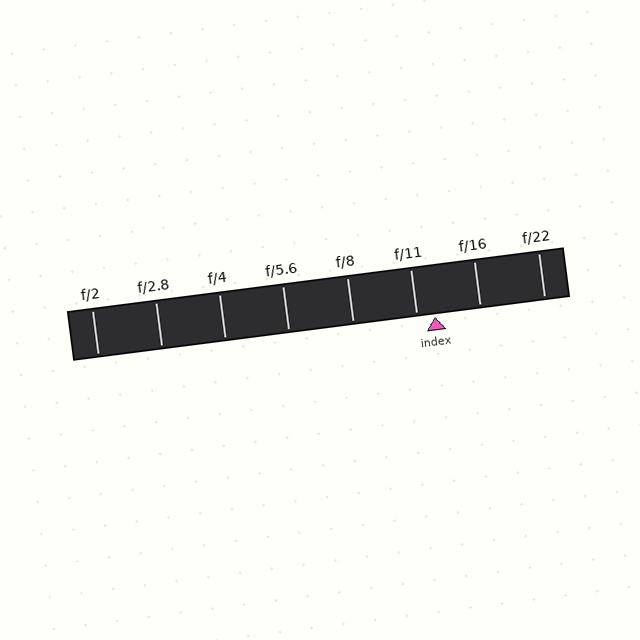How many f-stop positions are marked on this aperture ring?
There are 8 f-stop positions marked.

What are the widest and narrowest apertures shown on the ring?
The widest aperture shown is f/2 and the narrowest is f/22.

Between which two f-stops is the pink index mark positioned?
The index mark is between f/11 and f/16.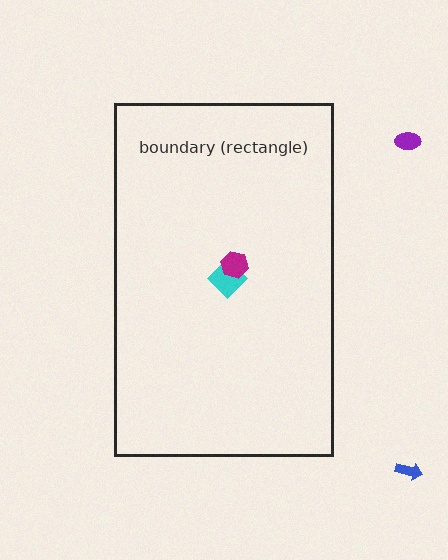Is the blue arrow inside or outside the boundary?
Outside.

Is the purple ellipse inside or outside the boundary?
Outside.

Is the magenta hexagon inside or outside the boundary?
Inside.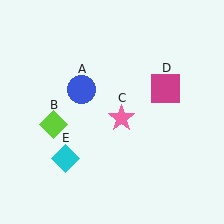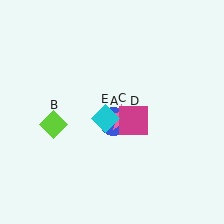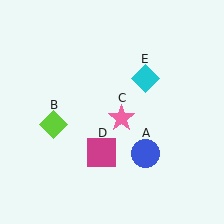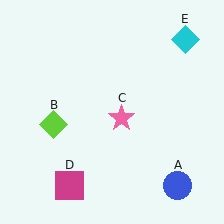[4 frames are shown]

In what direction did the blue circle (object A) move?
The blue circle (object A) moved down and to the right.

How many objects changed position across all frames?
3 objects changed position: blue circle (object A), magenta square (object D), cyan diamond (object E).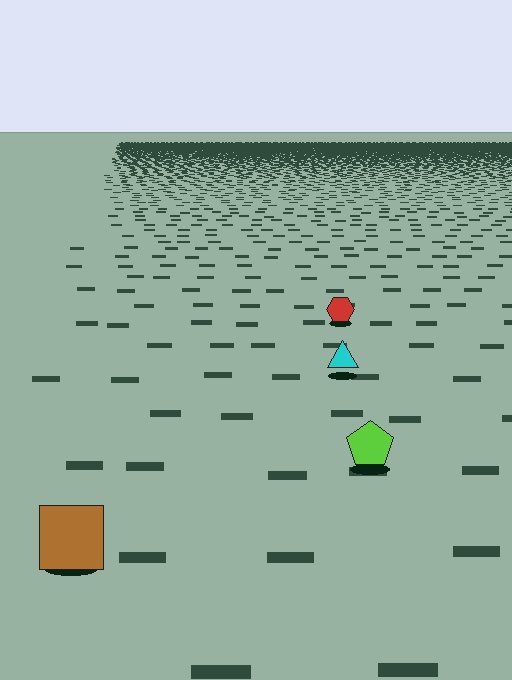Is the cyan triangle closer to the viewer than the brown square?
No. The brown square is closer — you can tell from the texture gradient: the ground texture is coarser near it.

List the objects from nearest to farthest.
From nearest to farthest: the brown square, the lime pentagon, the cyan triangle, the red hexagon.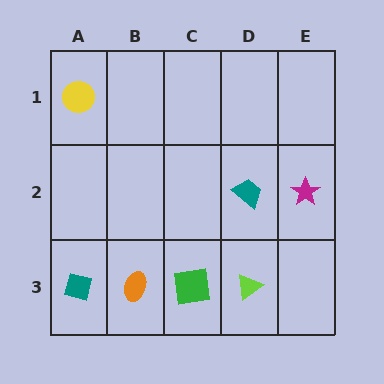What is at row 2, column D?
A teal trapezoid.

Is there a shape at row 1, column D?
No, that cell is empty.